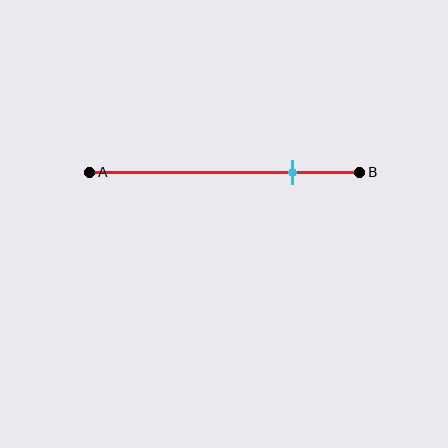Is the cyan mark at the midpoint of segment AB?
No, the mark is at about 75% from A, not at the 50% midpoint.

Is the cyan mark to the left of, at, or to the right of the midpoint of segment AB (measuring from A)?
The cyan mark is to the right of the midpoint of segment AB.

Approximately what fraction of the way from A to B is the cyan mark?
The cyan mark is approximately 75% of the way from A to B.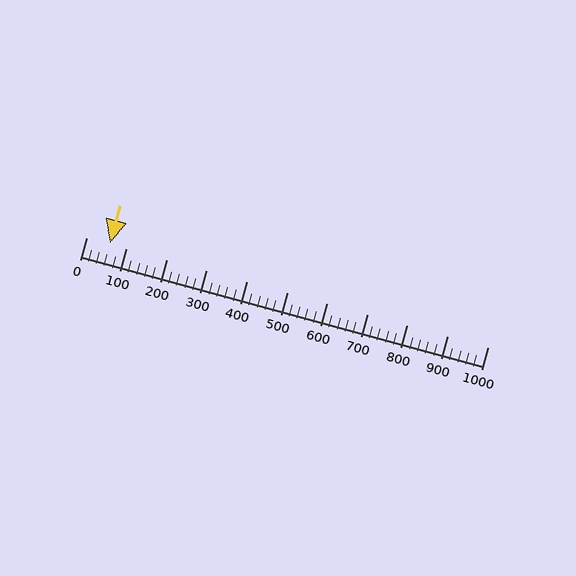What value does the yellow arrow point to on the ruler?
The yellow arrow points to approximately 60.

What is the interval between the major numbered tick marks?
The major tick marks are spaced 100 units apart.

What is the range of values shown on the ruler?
The ruler shows values from 0 to 1000.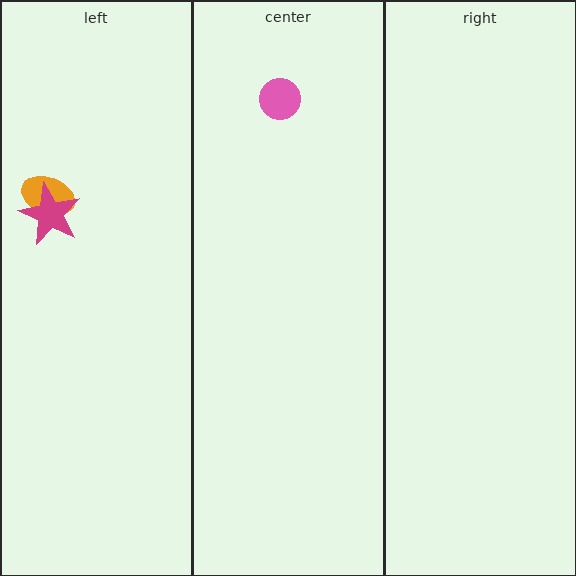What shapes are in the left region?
The orange ellipse, the magenta star.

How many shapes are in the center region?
1.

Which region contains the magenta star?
The left region.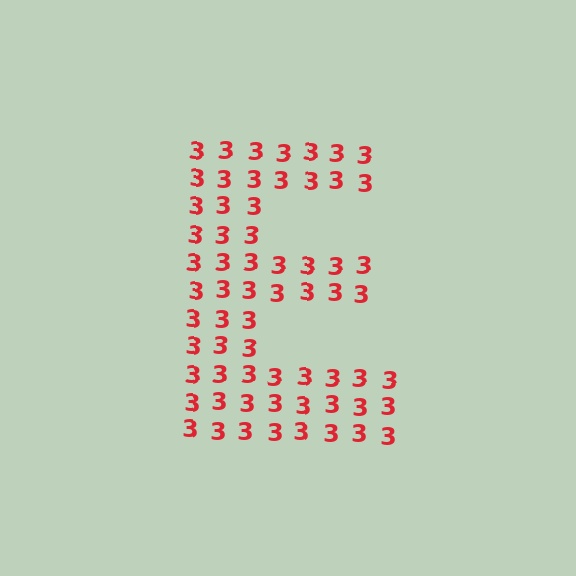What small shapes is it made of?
It is made of small digit 3's.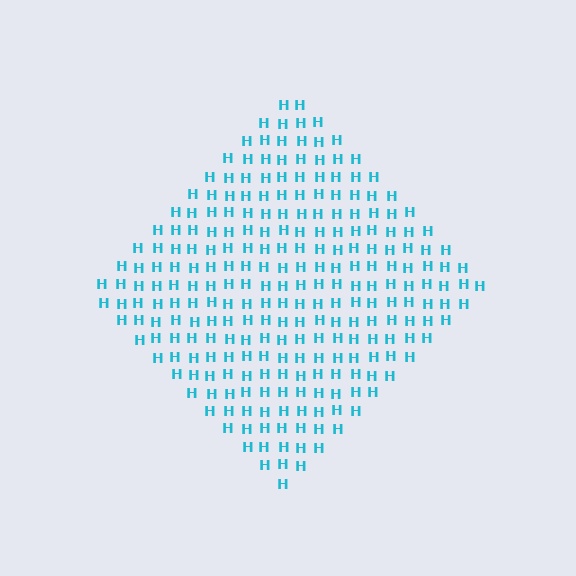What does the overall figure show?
The overall figure shows a diamond.